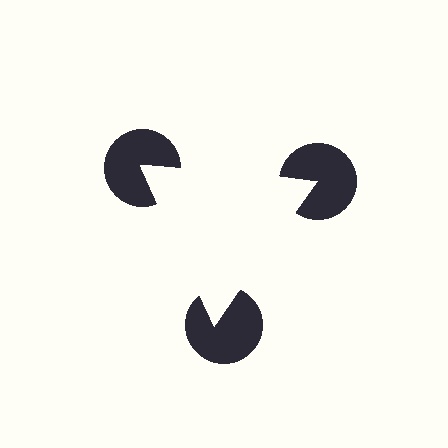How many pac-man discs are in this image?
There are 3 — one at each vertex of the illusory triangle.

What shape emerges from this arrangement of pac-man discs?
An illusory triangle — its edges are inferred from the aligned wedge cuts in the pac-man discs, not physically drawn.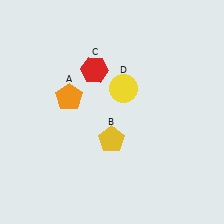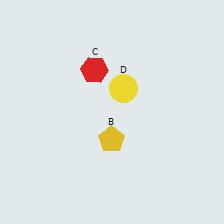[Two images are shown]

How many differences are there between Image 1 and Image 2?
There is 1 difference between the two images.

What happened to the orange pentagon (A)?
The orange pentagon (A) was removed in Image 2. It was in the top-left area of Image 1.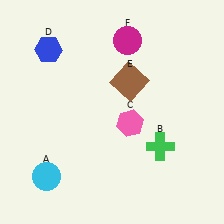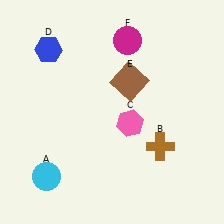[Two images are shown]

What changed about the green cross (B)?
In Image 1, B is green. In Image 2, it changed to brown.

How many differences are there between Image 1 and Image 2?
There is 1 difference between the two images.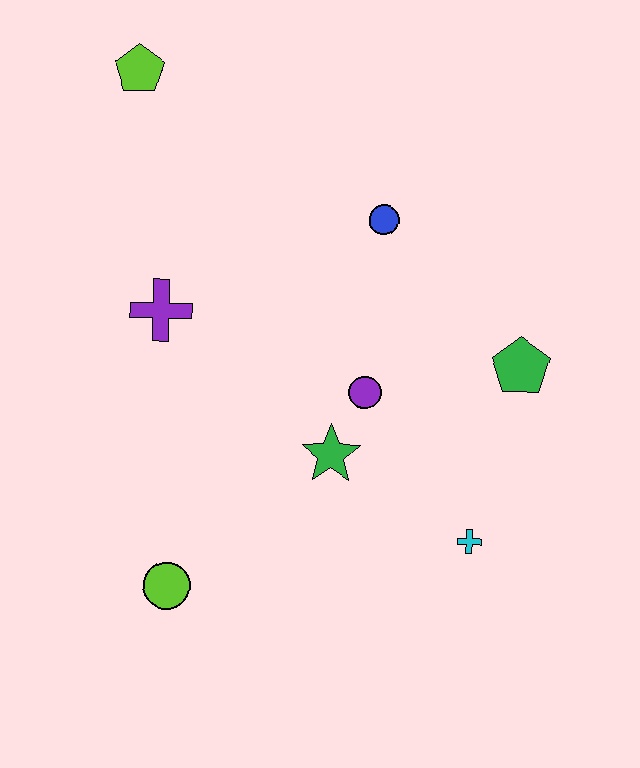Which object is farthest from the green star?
The lime pentagon is farthest from the green star.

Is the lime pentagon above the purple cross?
Yes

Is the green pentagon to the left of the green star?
No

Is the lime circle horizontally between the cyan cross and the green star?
No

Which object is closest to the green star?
The purple circle is closest to the green star.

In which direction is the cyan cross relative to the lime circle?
The cyan cross is to the right of the lime circle.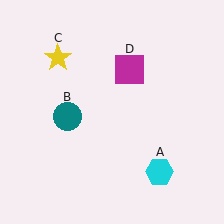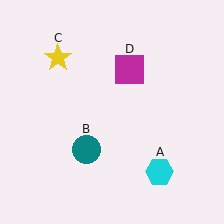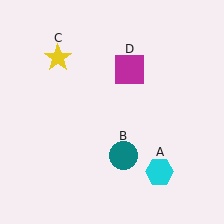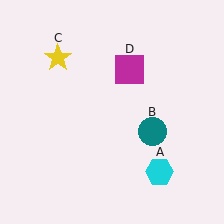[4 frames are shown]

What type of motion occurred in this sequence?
The teal circle (object B) rotated counterclockwise around the center of the scene.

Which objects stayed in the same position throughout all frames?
Cyan hexagon (object A) and yellow star (object C) and magenta square (object D) remained stationary.